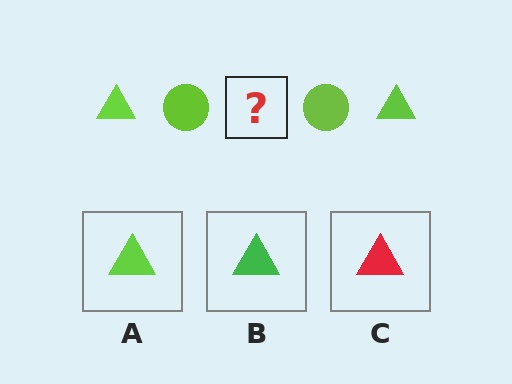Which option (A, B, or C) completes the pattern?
A.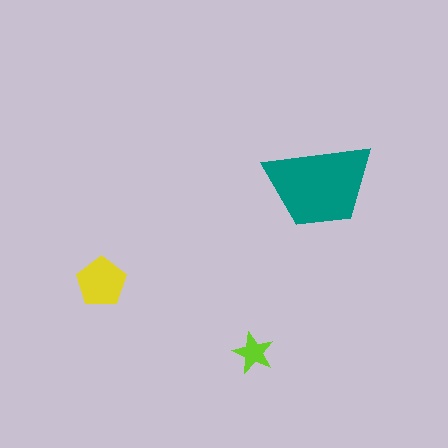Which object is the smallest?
The lime star.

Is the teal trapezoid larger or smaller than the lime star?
Larger.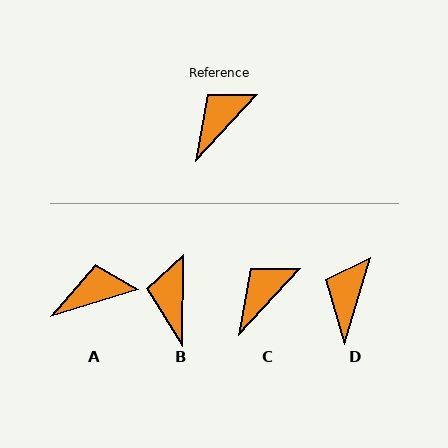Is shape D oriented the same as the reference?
No, it is off by about 26 degrees.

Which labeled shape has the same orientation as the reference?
C.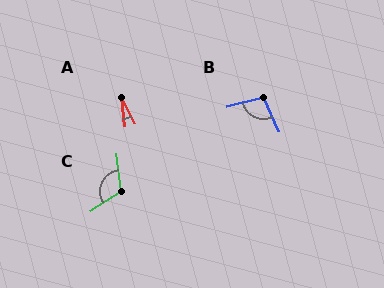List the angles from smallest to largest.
A (20°), B (100°), C (116°).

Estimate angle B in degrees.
Approximately 100 degrees.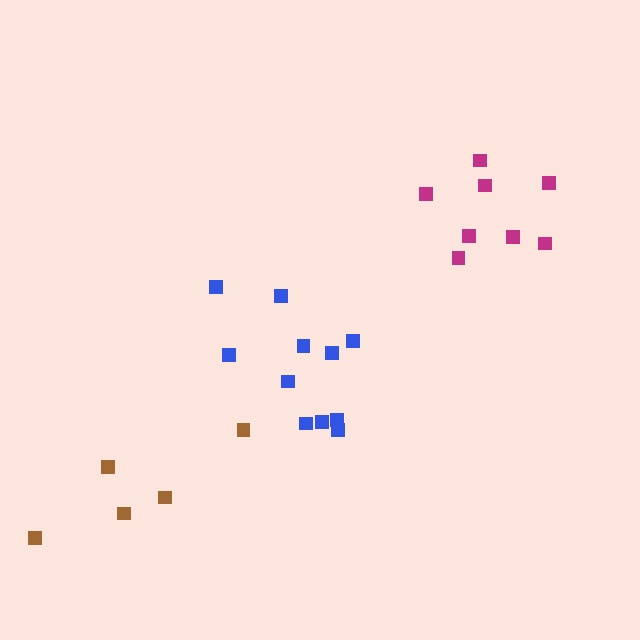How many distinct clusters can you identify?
There are 3 distinct clusters.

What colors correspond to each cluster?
The clusters are colored: brown, blue, magenta.